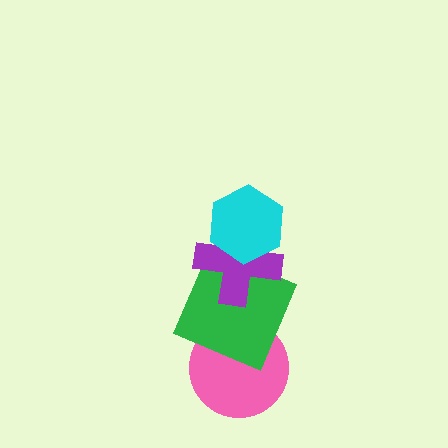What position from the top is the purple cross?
The purple cross is 2nd from the top.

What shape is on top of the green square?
The purple cross is on top of the green square.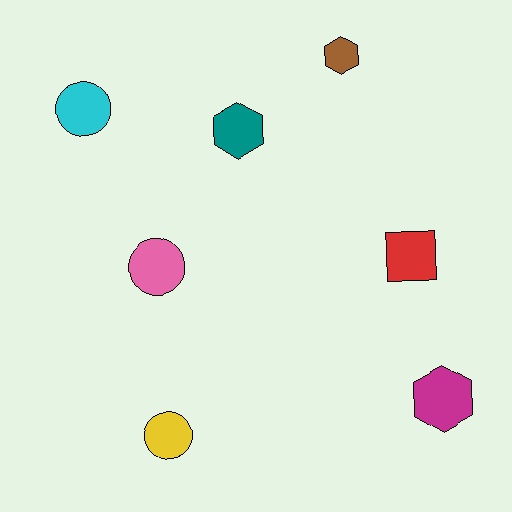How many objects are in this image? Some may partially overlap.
There are 7 objects.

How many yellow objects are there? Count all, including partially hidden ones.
There is 1 yellow object.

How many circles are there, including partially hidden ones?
There are 3 circles.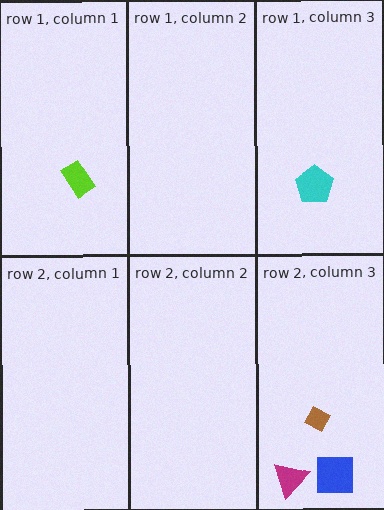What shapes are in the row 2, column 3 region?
The magenta triangle, the blue square, the brown diamond.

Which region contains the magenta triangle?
The row 2, column 3 region.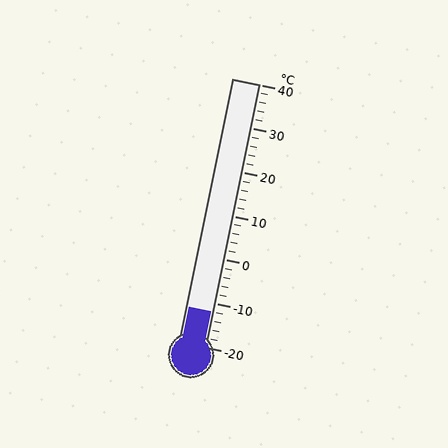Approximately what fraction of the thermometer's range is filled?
The thermometer is filled to approximately 15% of its range.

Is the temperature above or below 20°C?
The temperature is below 20°C.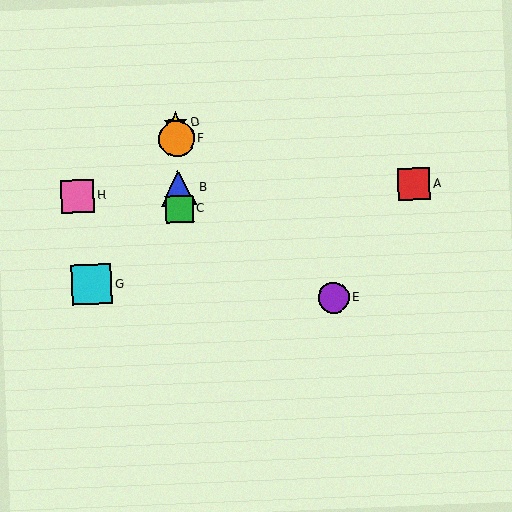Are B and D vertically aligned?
Yes, both are at x≈179.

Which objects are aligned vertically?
Objects B, C, D, F are aligned vertically.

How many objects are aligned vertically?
4 objects (B, C, D, F) are aligned vertically.